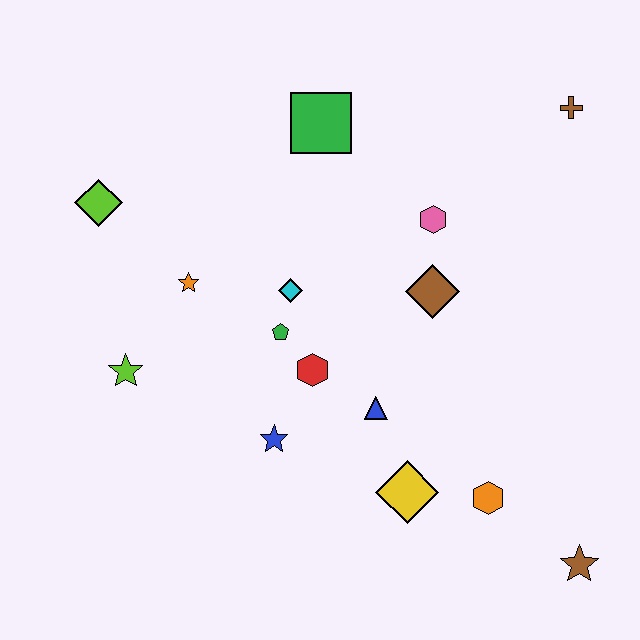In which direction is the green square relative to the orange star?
The green square is above the orange star.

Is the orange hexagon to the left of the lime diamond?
No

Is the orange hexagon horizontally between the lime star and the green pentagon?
No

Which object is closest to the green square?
The pink hexagon is closest to the green square.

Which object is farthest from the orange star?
The brown star is farthest from the orange star.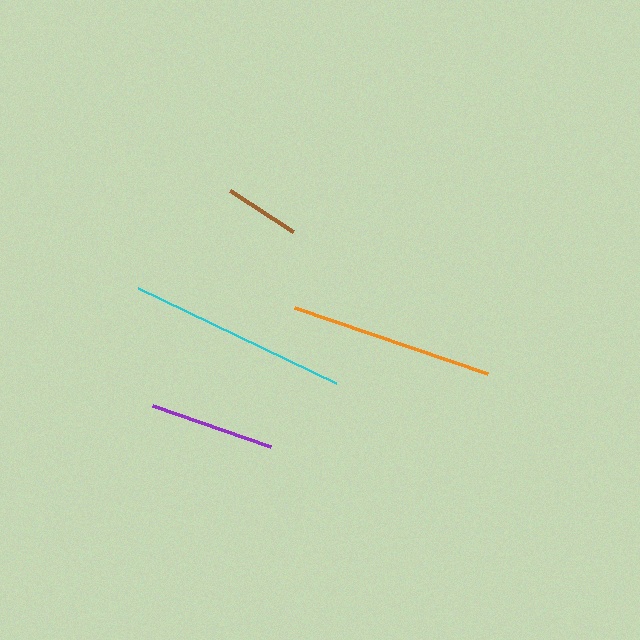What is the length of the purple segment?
The purple segment is approximately 124 pixels long.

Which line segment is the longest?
The cyan line is the longest at approximately 219 pixels.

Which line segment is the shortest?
The brown line is the shortest at approximately 74 pixels.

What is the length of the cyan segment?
The cyan segment is approximately 219 pixels long.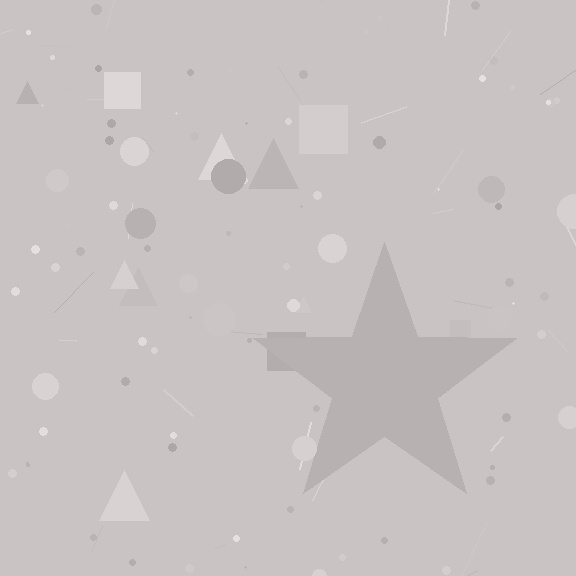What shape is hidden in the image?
A star is hidden in the image.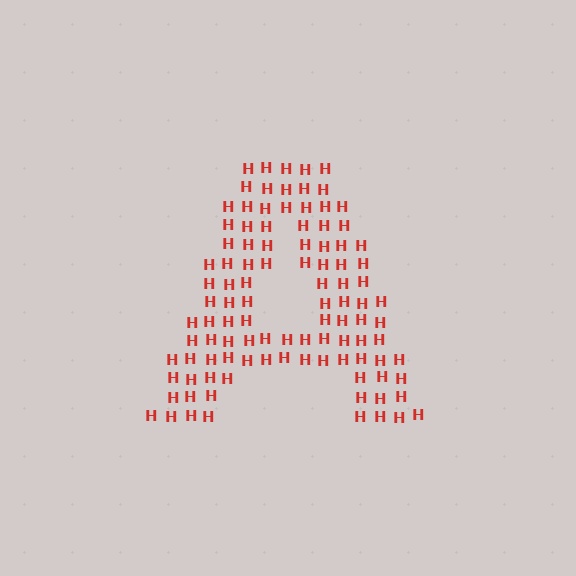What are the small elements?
The small elements are letter H's.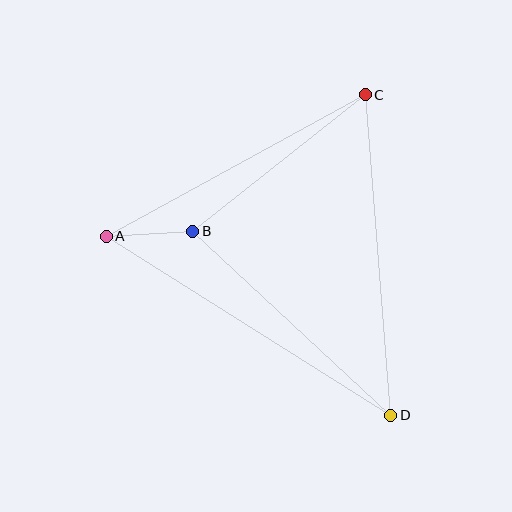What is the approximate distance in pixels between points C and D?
The distance between C and D is approximately 322 pixels.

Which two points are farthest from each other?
Points A and D are farthest from each other.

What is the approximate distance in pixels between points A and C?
The distance between A and C is approximately 295 pixels.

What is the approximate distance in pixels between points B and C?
The distance between B and C is approximately 220 pixels.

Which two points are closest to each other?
Points A and B are closest to each other.